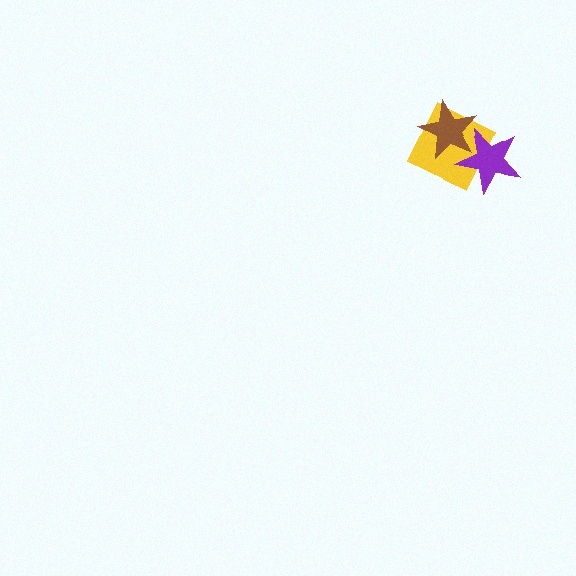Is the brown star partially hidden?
Yes, it is partially covered by another shape.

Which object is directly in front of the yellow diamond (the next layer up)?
The brown star is directly in front of the yellow diamond.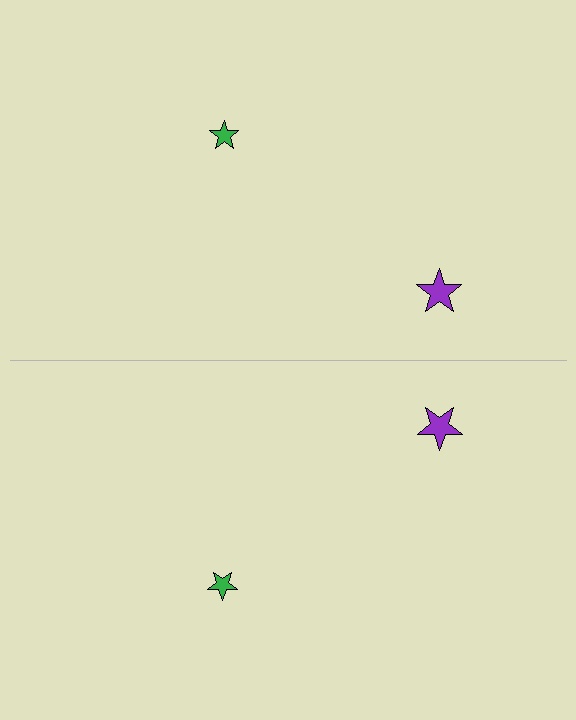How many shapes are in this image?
There are 4 shapes in this image.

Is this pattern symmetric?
Yes, this pattern has bilateral (reflection) symmetry.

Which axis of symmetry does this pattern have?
The pattern has a horizontal axis of symmetry running through the center of the image.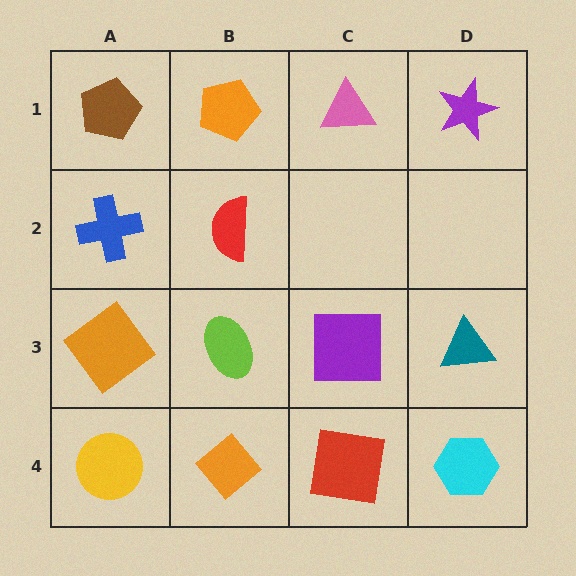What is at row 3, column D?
A teal triangle.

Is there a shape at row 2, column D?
No, that cell is empty.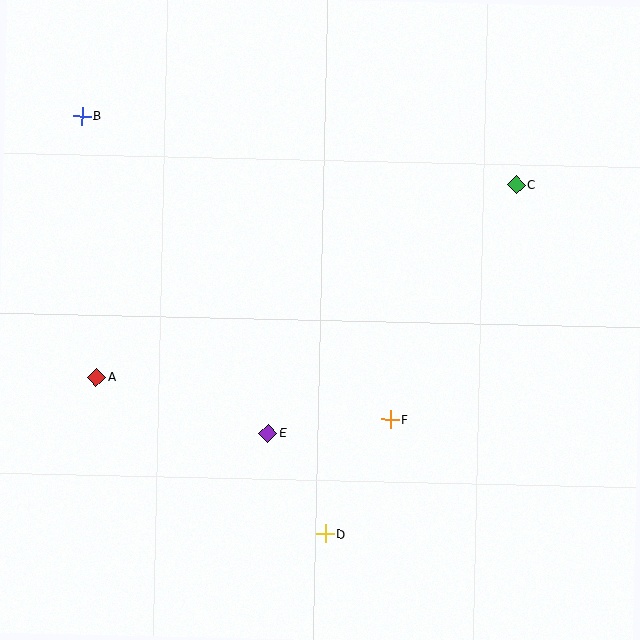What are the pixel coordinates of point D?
Point D is at (325, 534).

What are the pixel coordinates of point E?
Point E is at (268, 433).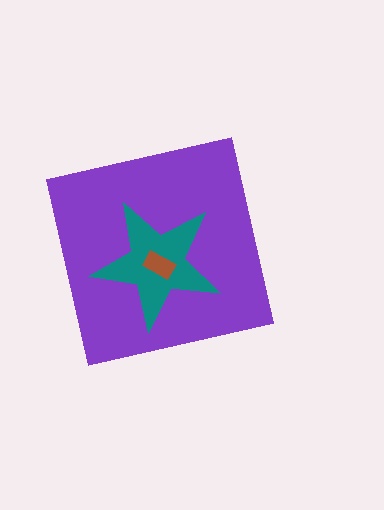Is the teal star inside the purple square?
Yes.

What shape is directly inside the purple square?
The teal star.